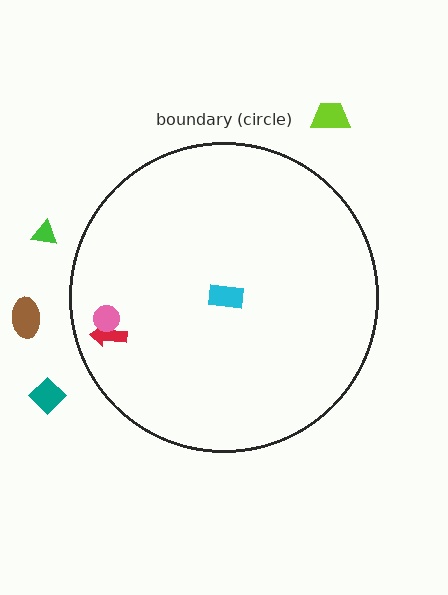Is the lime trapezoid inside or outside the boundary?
Outside.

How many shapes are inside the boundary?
3 inside, 4 outside.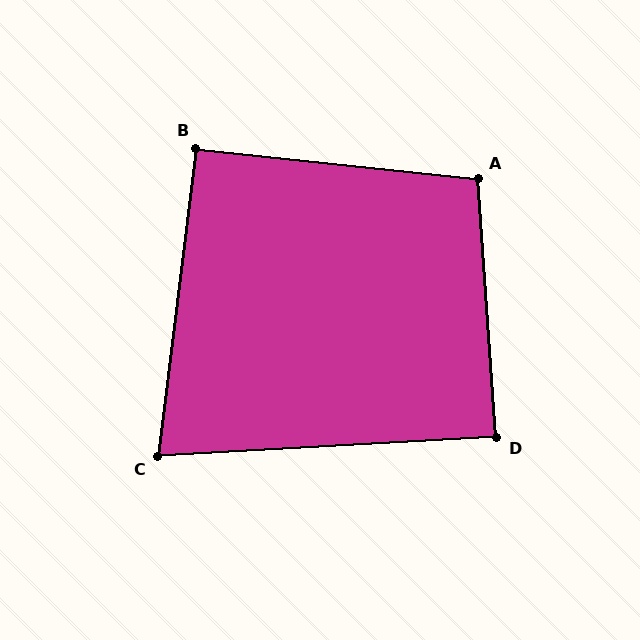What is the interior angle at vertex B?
Approximately 91 degrees (approximately right).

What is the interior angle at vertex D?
Approximately 89 degrees (approximately right).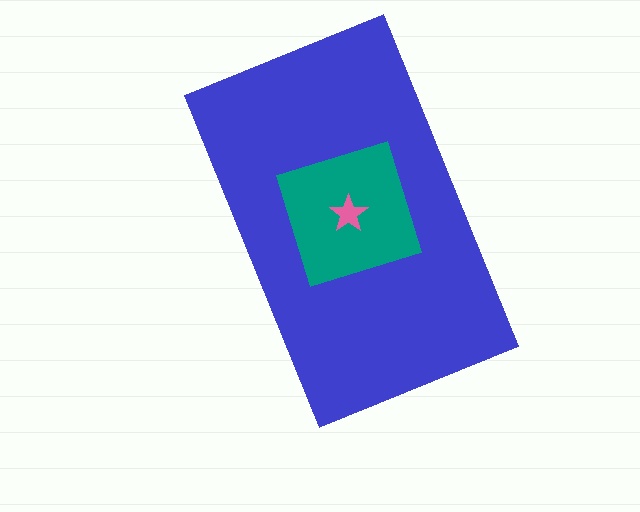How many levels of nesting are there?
3.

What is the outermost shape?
The blue rectangle.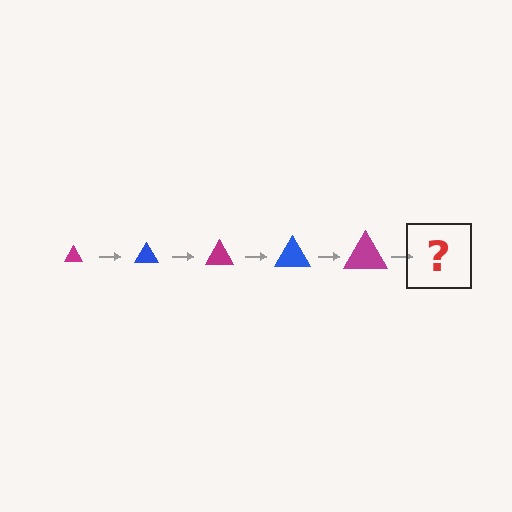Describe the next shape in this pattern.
It should be a blue triangle, larger than the previous one.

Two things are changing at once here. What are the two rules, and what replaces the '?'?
The two rules are that the triangle grows larger each step and the color cycles through magenta and blue. The '?' should be a blue triangle, larger than the previous one.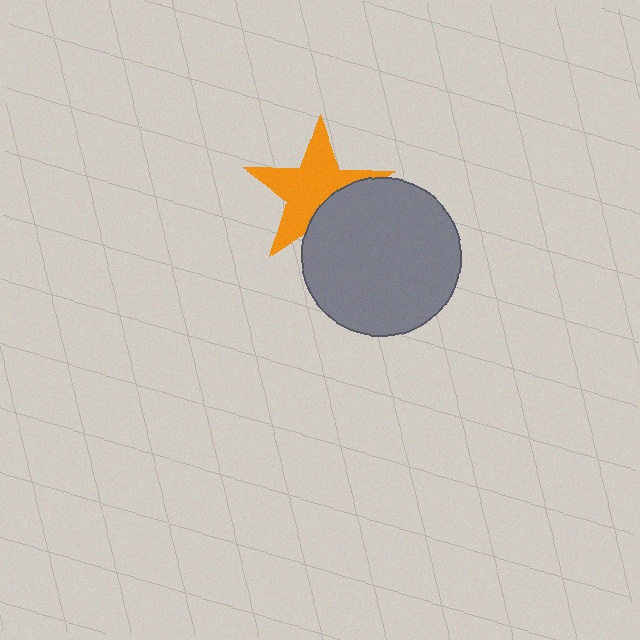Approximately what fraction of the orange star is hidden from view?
Roughly 31% of the orange star is hidden behind the gray circle.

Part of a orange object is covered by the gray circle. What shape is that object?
It is a star.